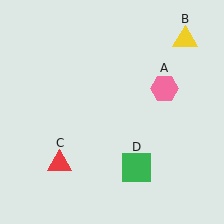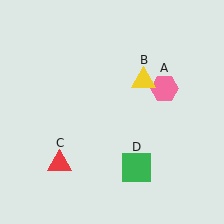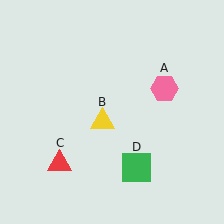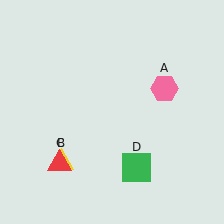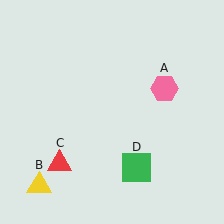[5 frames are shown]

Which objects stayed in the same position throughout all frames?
Pink hexagon (object A) and red triangle (object C) and green square (object D) remained stationary.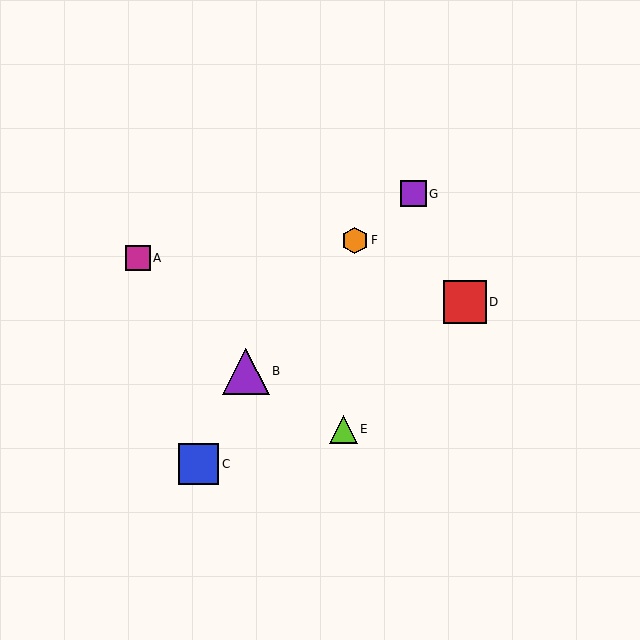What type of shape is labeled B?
Shape B is a purple triangle.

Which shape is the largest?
The purple triangle (labeled B) is the largest.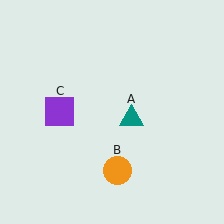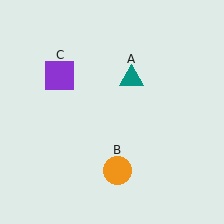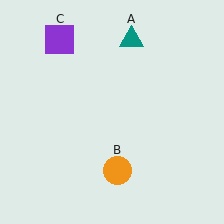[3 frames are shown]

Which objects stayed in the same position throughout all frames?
Orange circle (object B) remained stationary.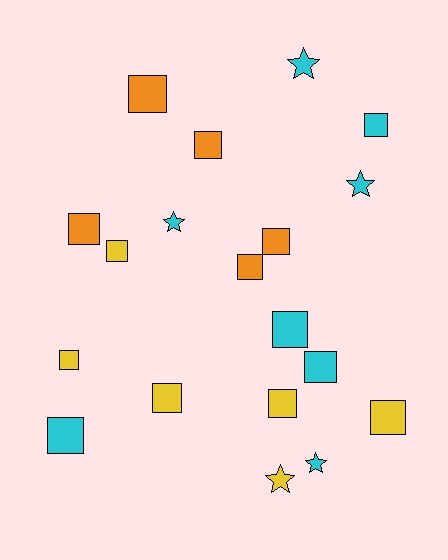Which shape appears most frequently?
Square, with 14 objects.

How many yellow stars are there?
There is 1 yellow star.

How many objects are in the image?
There are 19 objects.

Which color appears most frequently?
Cyan, with 8 objects.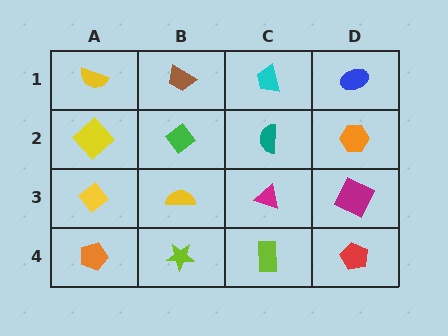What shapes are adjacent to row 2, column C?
A cyan trapezoid (row 1, column C), a magenta triangle (row 3, column C), a green diamond (row 2, column B), an orange hexagon (row 2, column D).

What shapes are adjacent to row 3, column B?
A green diamond (row 2, column B), a lime star (row 4, column B), a yellow diamond (row 3, column A), a magenta triangle (row 3, column C).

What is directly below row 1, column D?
An orange hexagon.